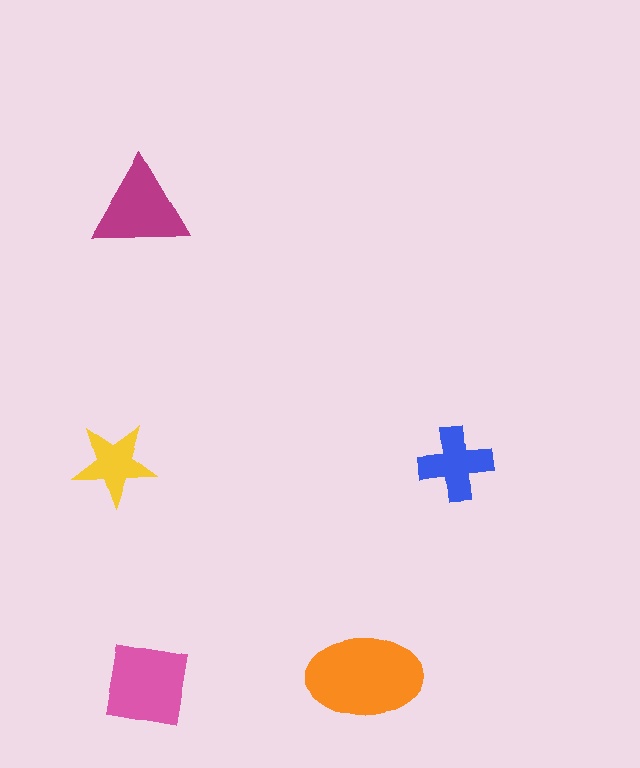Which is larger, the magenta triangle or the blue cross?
The magenta triangle.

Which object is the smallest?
The yellow star.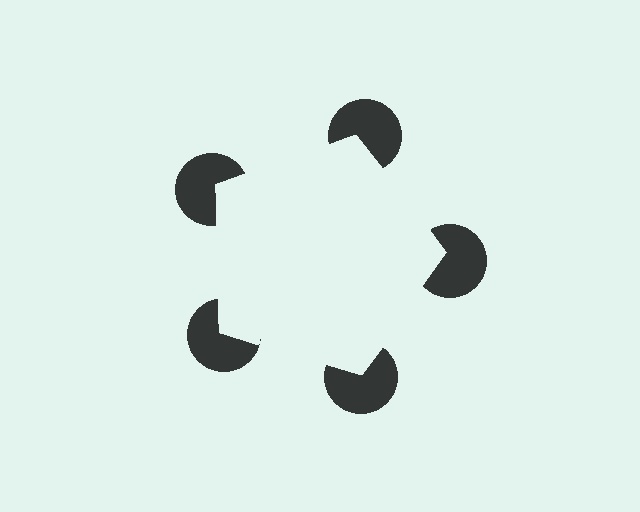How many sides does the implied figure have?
5 sides.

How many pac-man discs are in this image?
There are 5 — one at each vertex of the illusory pentagon.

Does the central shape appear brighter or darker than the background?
It typically appears slightly brighter than the background, even though no actual brightness change is drawn.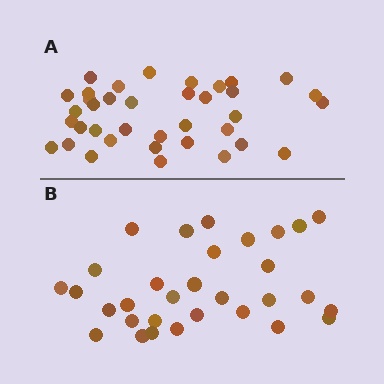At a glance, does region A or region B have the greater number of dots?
Region A (the top region) has more dots.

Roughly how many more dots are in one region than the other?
Region A has about 6 more dots than region B.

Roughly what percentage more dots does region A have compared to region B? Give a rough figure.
About 20% more.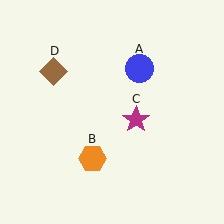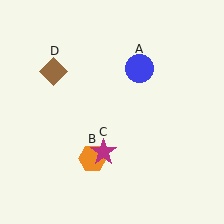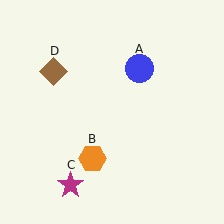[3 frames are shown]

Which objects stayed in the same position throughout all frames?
Blue circle (object A) and orange hexagon (object B) and brown diamond (object D) remained stationary.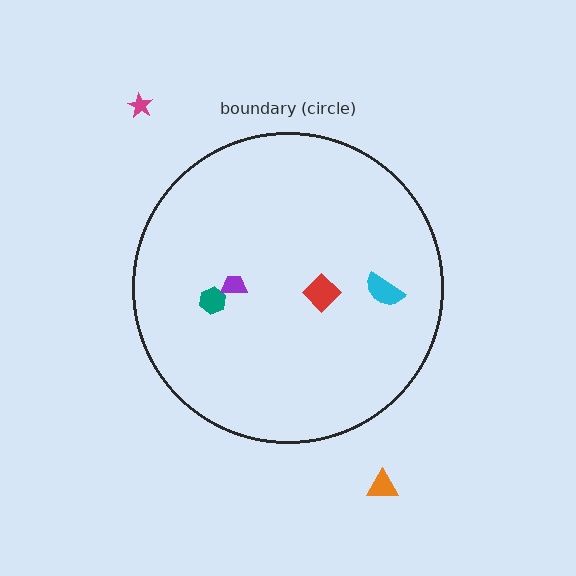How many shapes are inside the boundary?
4 inside, 2 outside.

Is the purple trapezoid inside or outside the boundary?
Inside.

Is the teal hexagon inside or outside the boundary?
Inside.